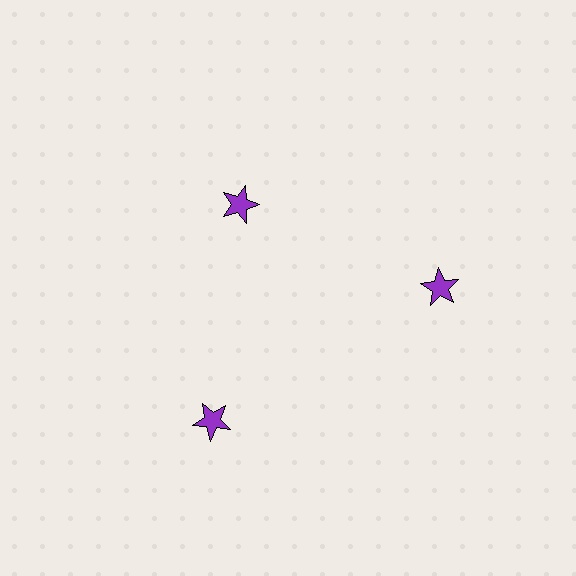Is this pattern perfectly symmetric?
No. The 3 purple stars are arranged in a ring, but one element near the 11 o'clock position is pulled inward toward the center, breaking the 3-fold rotational symmetry.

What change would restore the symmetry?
The symmetry would be restored by moving it outward, back onto the ring so that all 3 stars sit at equal angles and equal distance from the center.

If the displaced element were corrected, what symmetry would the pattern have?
It would have 3-fold rotational symmetry — the pattern would map onto itself every 120 degrees.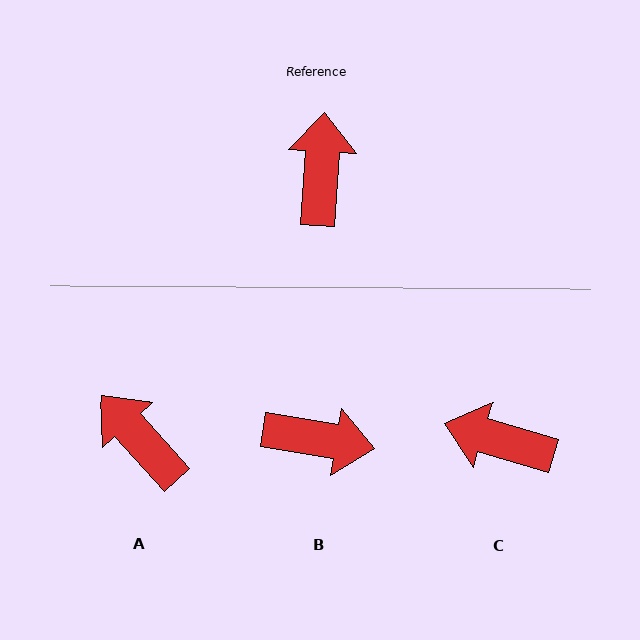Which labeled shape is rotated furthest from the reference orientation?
B, about 96 degrees away.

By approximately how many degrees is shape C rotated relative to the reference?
Approximately 77 degrees counter-clockwise.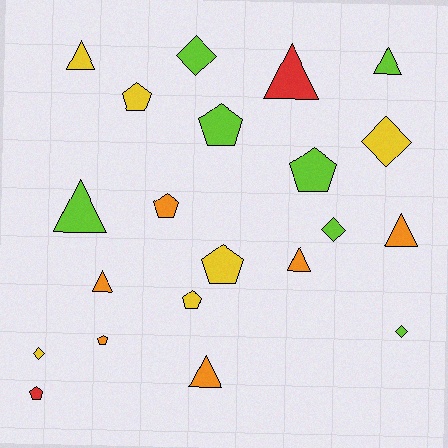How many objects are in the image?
There are 21 objects.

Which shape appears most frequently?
Pentagon, with 8 objects.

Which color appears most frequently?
Lime, with 7 objects.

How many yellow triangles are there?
There is 1 yellow triangle.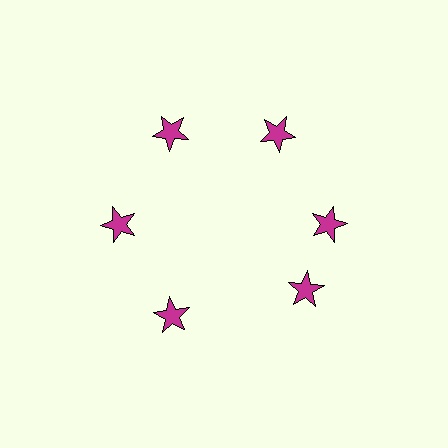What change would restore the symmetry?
The symmetry would be restored by rotating it back into even spacing with its neighbors so that all 6 stars sit at equal angles and equal distance from the center.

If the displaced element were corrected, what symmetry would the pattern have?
It would have 6-fold rotational symmetry — the pattern would map onto itself every 60 degrees.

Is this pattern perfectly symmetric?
No. The 6 magenta stars are arranged in a ring, but one element near the 5 o'clock position is rotated out of alignment along the ring, breaking the 6-fold rotational symmetry.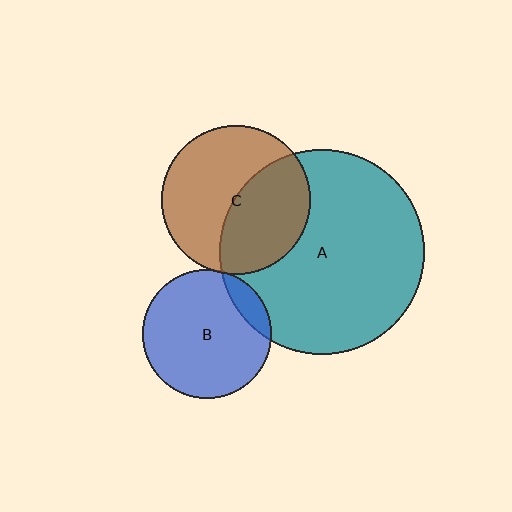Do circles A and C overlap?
Yes.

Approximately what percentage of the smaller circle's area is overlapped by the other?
Approximately 45%.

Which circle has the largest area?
Circle A (teal).